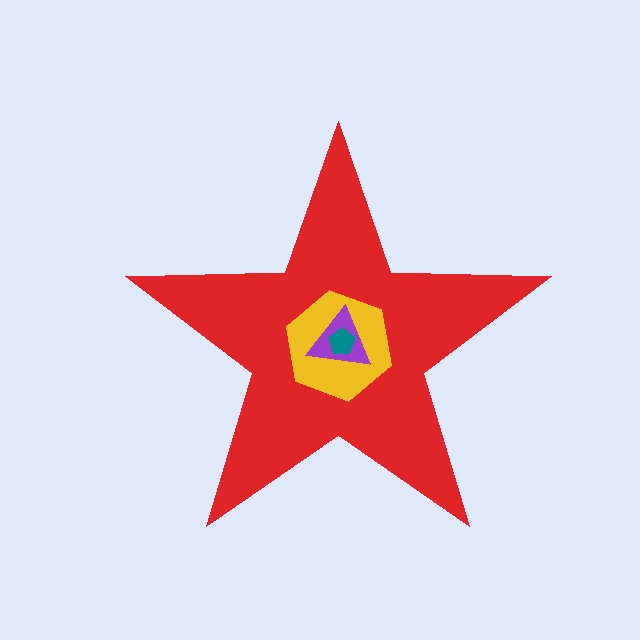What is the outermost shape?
The red star.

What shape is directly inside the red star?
The yellow hexagon.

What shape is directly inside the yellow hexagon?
The purple triangle.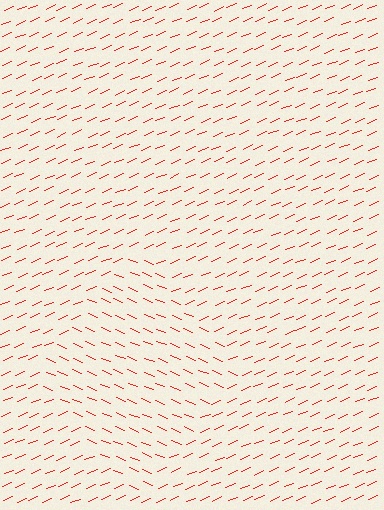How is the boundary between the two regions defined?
The boundary is defined purely by a change in line orientation (approximately 45 degrees difference). All lines are the same color and thickness.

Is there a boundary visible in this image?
Yes, there is a texture boundary formed by a change in line orientation.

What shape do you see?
I see a diamond.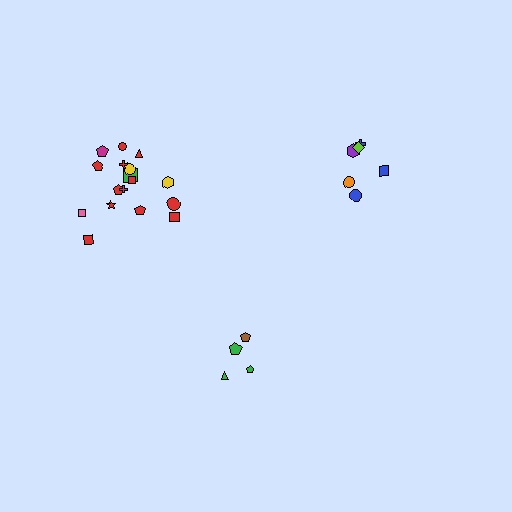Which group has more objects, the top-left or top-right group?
The top-left group.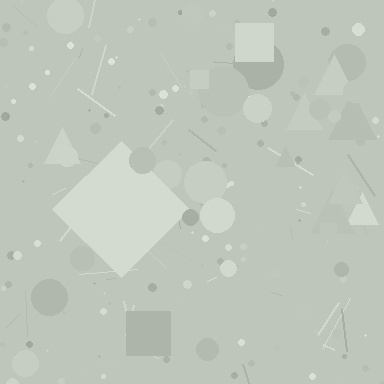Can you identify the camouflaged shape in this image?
The camouflaged shape is a diamond.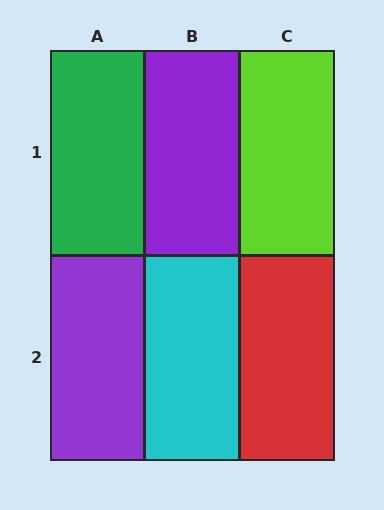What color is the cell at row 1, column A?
Green.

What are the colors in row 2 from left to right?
Purple, cyan, red.